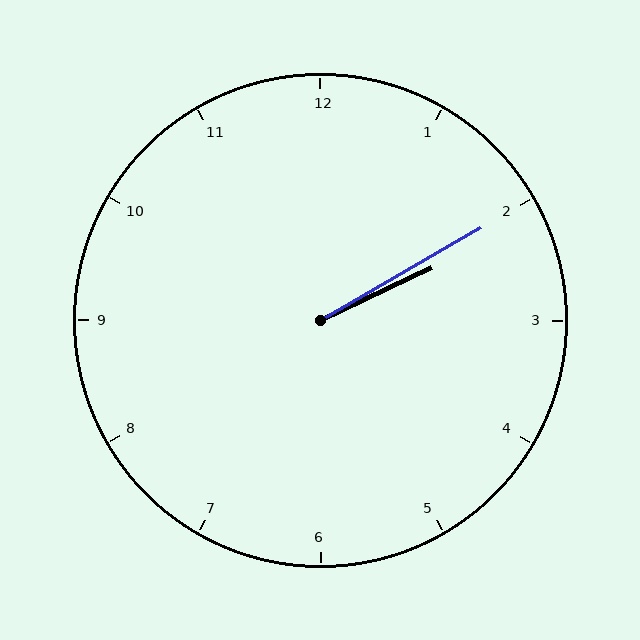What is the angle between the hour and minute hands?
Approximately 5 degrees.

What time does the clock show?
2:10.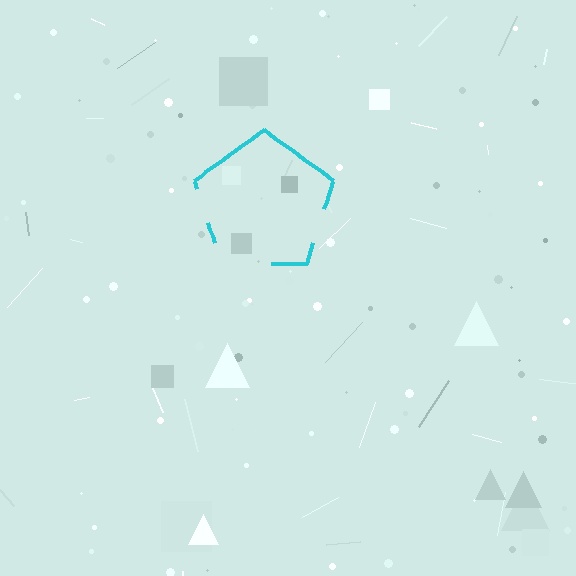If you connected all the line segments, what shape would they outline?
They would outline a pentagon.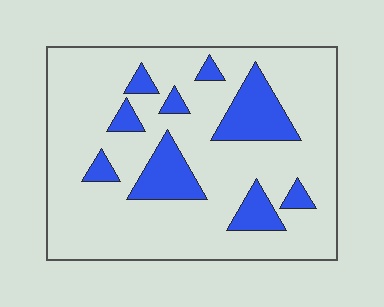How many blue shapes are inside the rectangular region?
9.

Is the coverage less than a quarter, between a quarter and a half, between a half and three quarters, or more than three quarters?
Less than a quarter.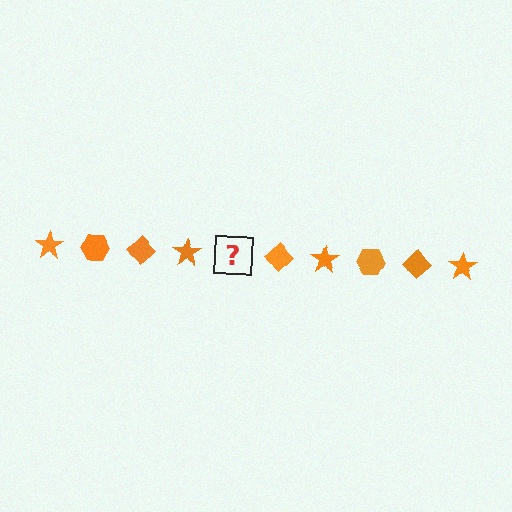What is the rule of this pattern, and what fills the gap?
The rule is that the pattern cycles through star, hexagon, diamond shapes in orange. The gap should be filled with an orange hexagon.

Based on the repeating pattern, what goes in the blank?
The blank should be an orange hexagon.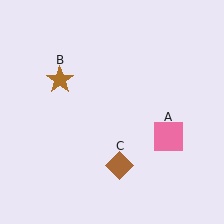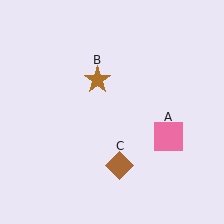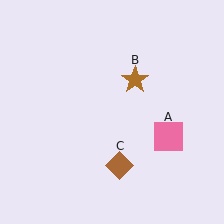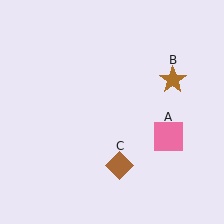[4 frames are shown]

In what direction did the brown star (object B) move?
The brown star (object B) moved right.